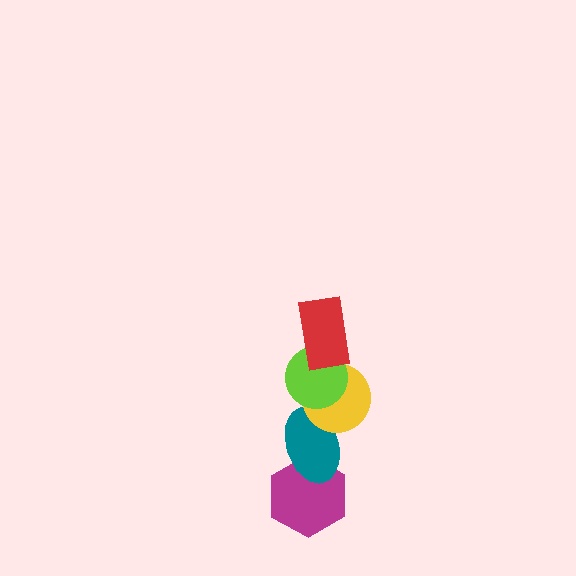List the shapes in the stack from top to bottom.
From top to bottom: the red rectangle, the lime circle, the yellow circle, the teal ellipse, the magenta hexagon.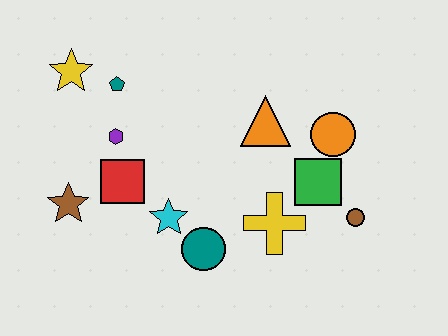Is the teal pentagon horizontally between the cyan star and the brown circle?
No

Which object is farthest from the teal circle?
The yellow star is farthest from the teal circle.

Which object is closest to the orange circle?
The green square is closest to the orange circle.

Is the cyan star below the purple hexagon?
Yes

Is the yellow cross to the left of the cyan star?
No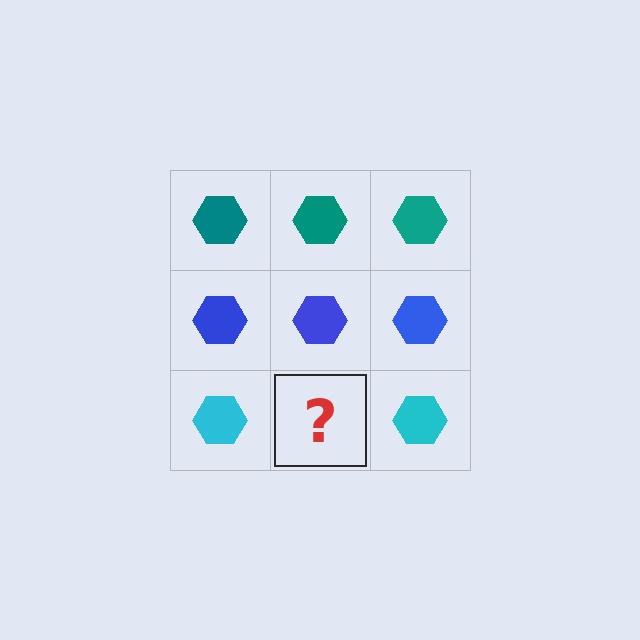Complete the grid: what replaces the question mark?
The question mark should be replaced with a cyan hexagon.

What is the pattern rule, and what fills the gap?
The rule is that each row has a consistent color. The gap should be filled with a cyan hexagon.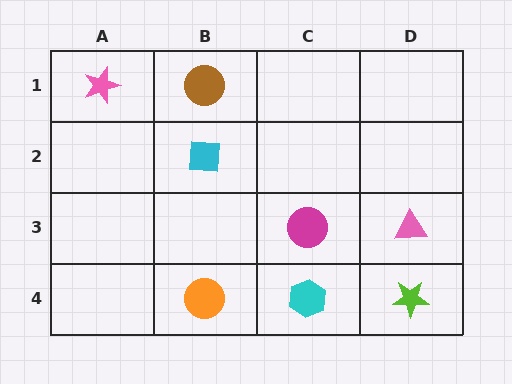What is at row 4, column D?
A lime star.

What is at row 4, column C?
A cyan hexagon.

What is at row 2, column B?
A cyan square.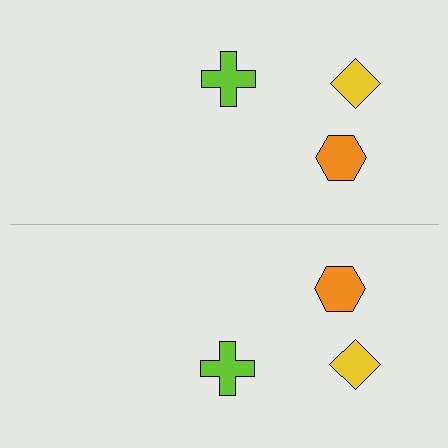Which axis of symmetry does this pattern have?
The pattern has a horizontal axis of symmetry running through the center of the image.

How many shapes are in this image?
There are 6 shapes in this image.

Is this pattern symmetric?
Yes, this pattern has bilateral (reflection) symmetry.